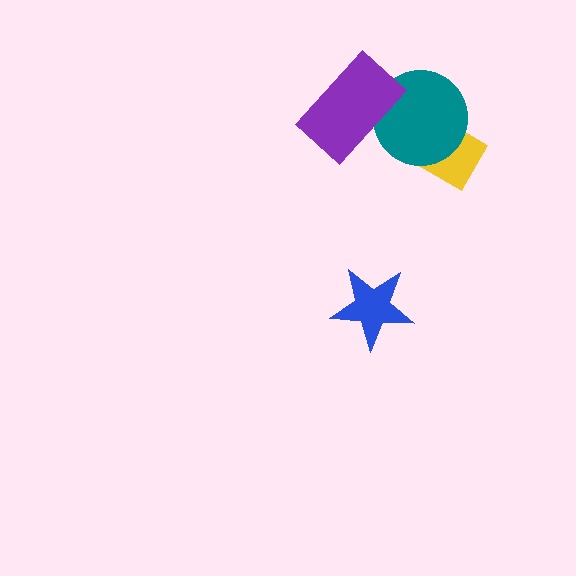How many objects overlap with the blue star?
0 objects overlap with the blue star.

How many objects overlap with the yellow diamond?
1 object overlaps with the yellow diamond.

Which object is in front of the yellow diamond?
The teal circle is in front of the yellow diamond.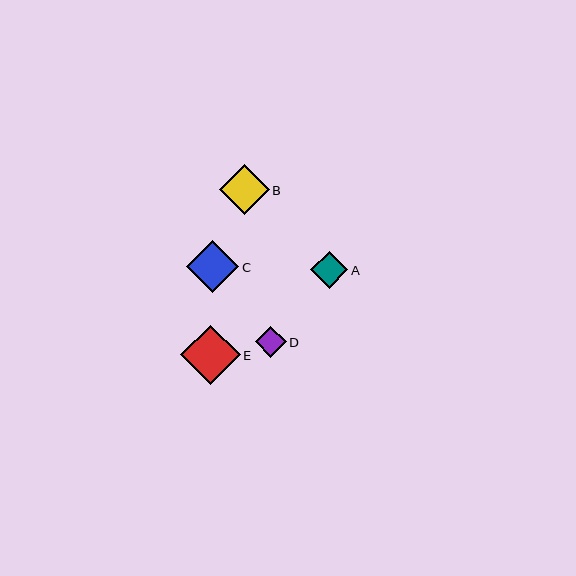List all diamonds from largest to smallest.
From largest to smallest: E, C, B, A, D.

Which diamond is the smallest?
Diamond D is the smallest with a size of approximately 31 pixels.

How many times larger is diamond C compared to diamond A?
Diamond C is approximately 1.4 times the size of diamond A.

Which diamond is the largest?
Diamond E is the largest with a size of approximately 59 pixels.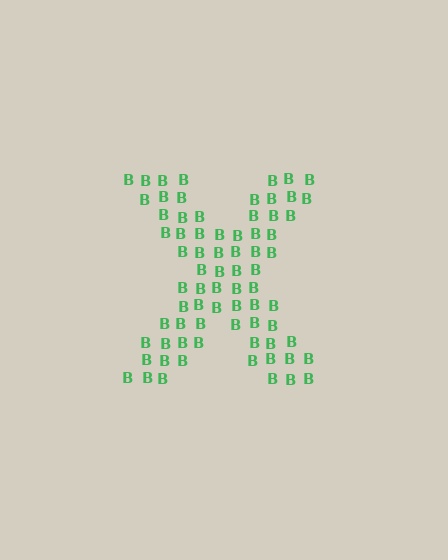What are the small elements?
The small elements are letter B's.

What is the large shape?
The large shape is the letter X.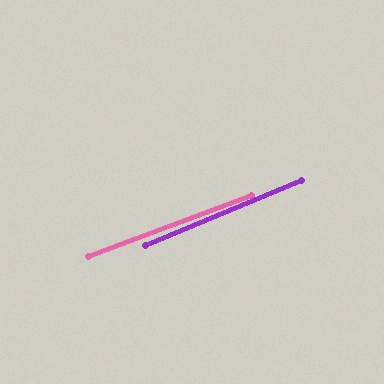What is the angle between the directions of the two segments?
Approximately 2 degrees.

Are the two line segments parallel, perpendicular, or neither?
Parallel — their directions differ by only 1.6°.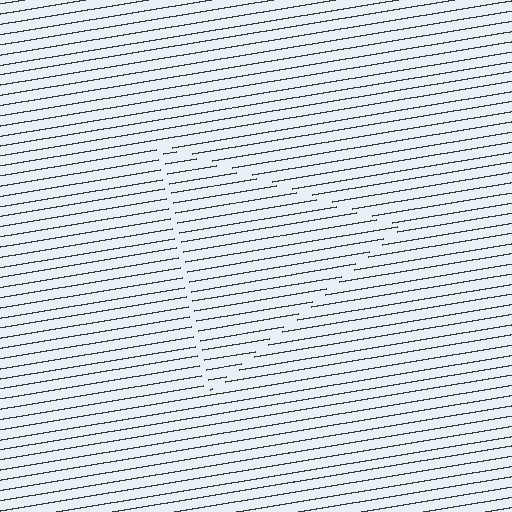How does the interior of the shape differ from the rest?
The interior of the shape contains the same grating, shifted by half a period — the contour is defined by the phase discontinuity where line-ends from the inner and outer gratings abut.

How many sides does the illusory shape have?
3 sides — the line-ends trace a triangle.